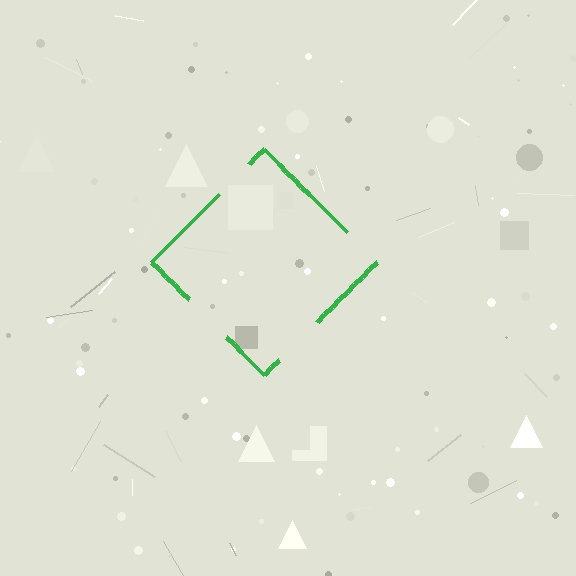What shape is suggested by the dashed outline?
The dashed outline suggests a diamond.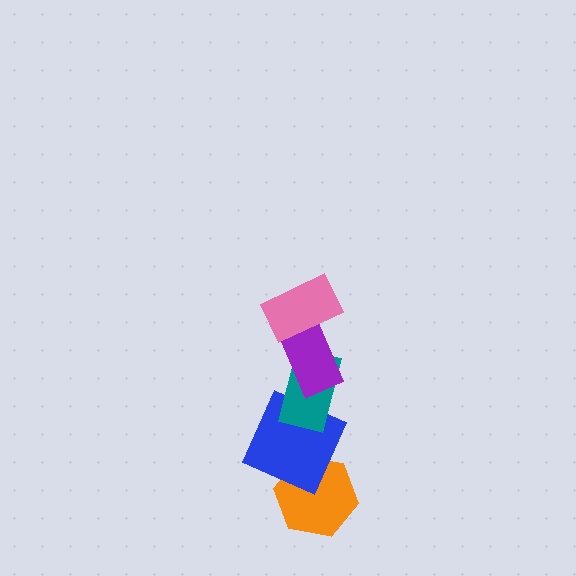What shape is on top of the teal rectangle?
The purple rectangle is on top of the teal rectangle.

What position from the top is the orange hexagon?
The orange hexagon is 5th from the top.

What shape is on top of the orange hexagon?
The blue square is on top of the orange hexagon.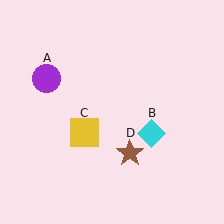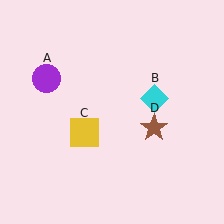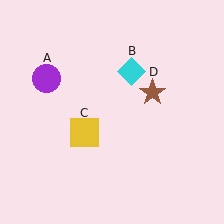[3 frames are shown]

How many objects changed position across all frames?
2 objects changed position: cyan diamond (object B), brown star (object D).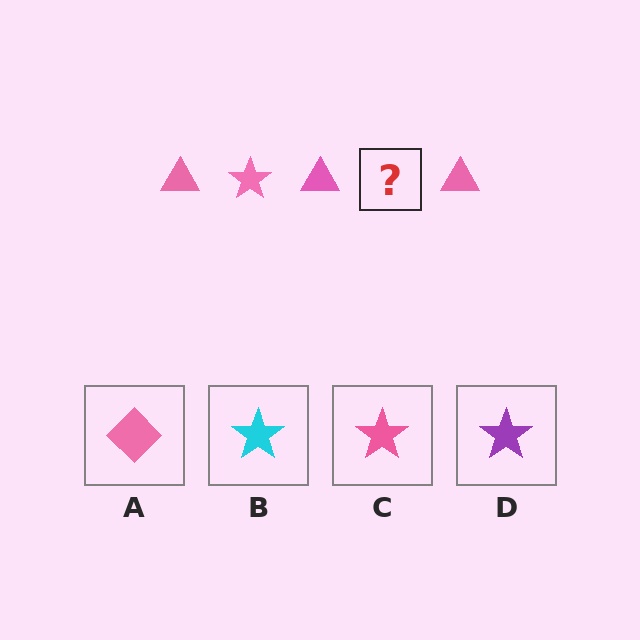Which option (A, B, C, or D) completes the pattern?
C.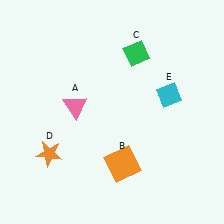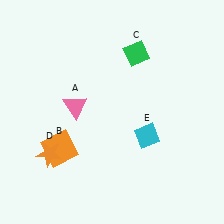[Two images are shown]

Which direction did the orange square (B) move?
The orange square (B) moved left.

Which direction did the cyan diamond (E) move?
The cyan diamond (E) moved down.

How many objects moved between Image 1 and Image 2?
2 objects moved between the two images.